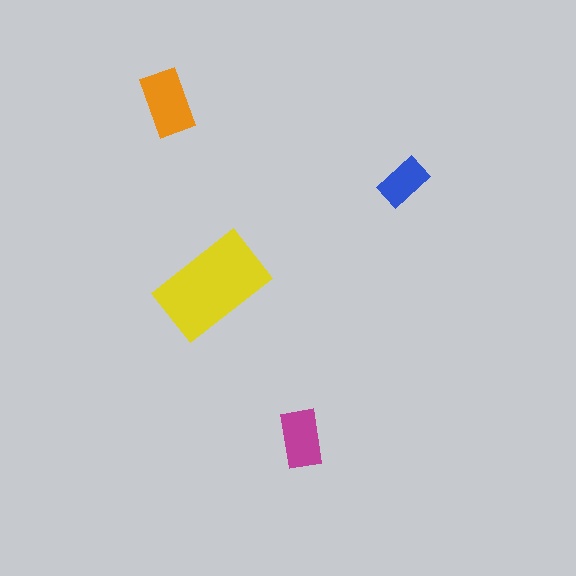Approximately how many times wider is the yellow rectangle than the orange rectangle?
About 1.5 times wider.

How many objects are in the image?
There are 4 objects in the image.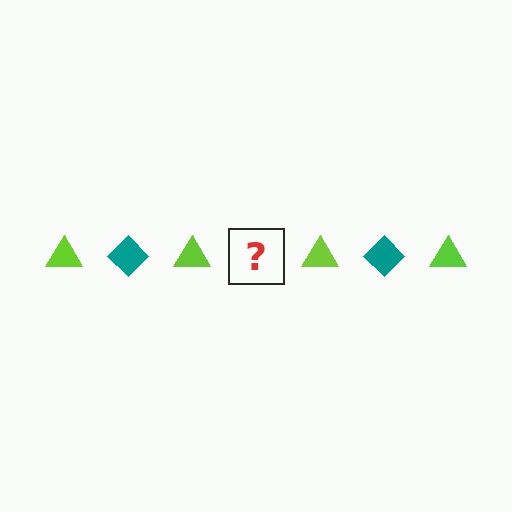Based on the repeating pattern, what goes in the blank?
The blank should be a teal diamond.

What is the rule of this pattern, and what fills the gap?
The rule is that the pattern alternates between lime triangle and teal diamond. The gap should be filled with a teal diamond.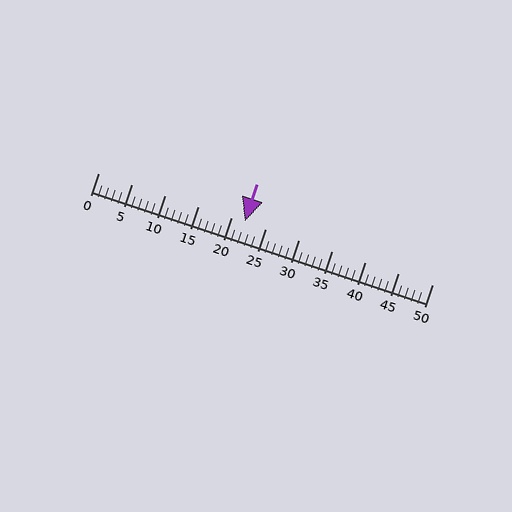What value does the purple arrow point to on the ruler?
The purple arrow points to approximately 22.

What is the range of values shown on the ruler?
The ruler shows values from 0 to 50.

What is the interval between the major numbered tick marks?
The major tick marks are spaced 5 units apart.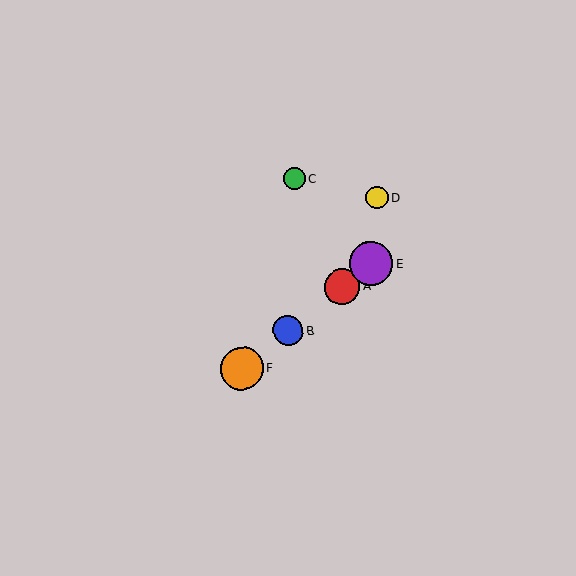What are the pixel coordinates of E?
Object E is at (371, 264).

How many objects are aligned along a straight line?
4 objects (A, B, E, F) are aligned along a straight line.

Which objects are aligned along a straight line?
Objects A, B, E, F are aligned along a straight line.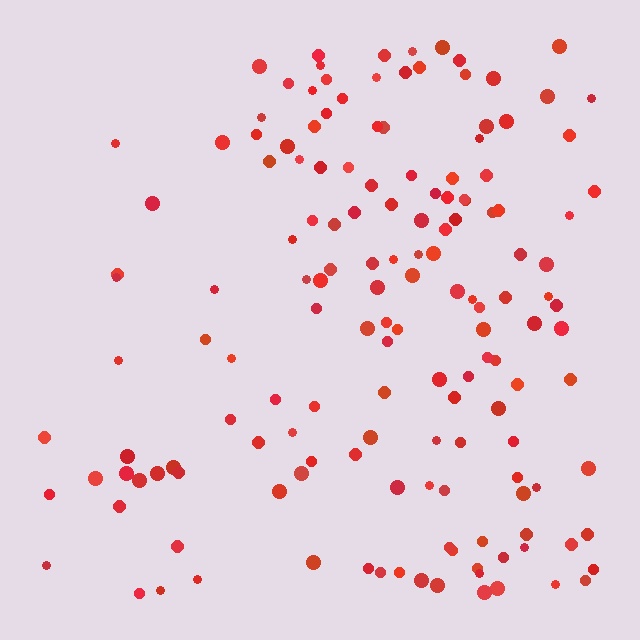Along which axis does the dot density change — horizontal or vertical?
Horizontal.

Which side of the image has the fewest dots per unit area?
The left.